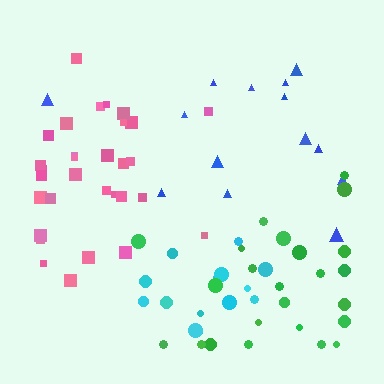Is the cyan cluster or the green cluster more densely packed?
Cyan.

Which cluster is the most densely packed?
Cyan.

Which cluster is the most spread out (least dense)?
Blue.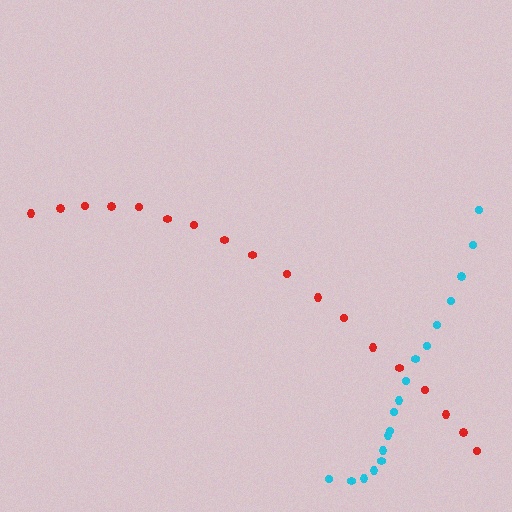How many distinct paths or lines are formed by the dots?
There are 2 distinct paths.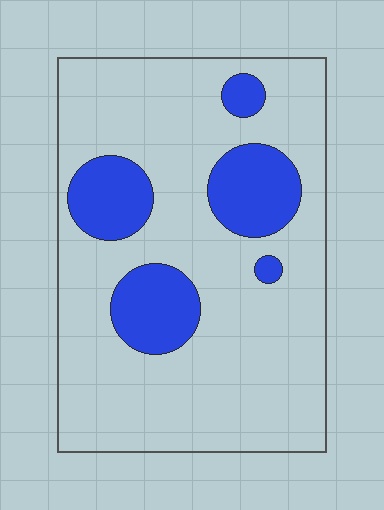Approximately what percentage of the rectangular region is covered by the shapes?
Approximately 20%.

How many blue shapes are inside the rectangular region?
5.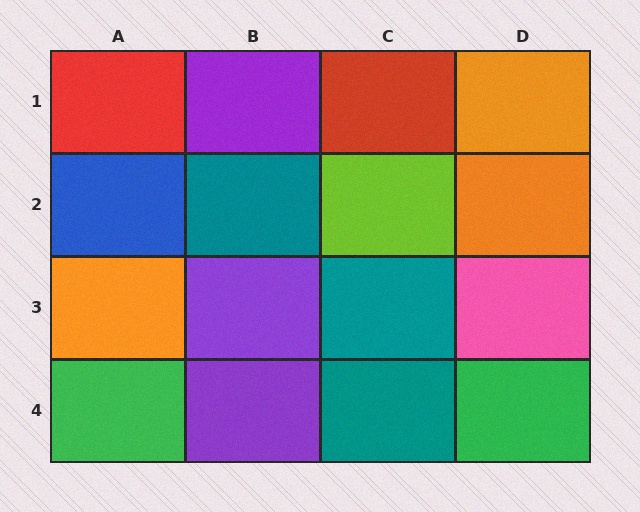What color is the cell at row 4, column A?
Green.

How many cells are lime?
1 cell is lime.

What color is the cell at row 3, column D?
Pink.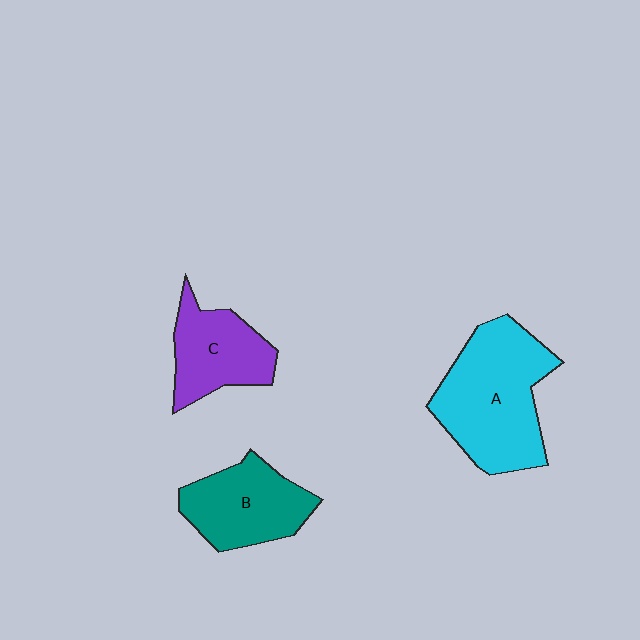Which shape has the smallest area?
Shape C (purple).